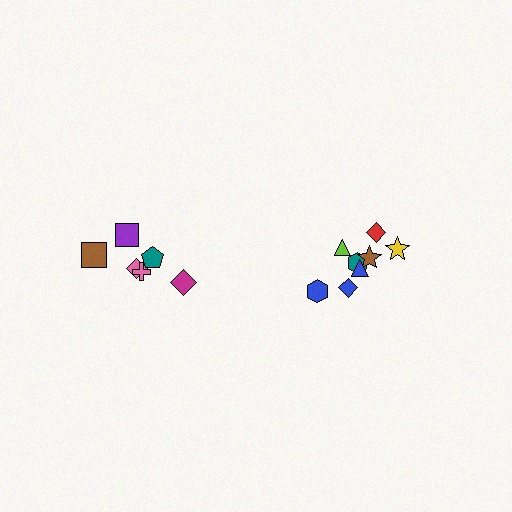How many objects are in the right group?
There are 8 objects.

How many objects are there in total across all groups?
There are 14 objects.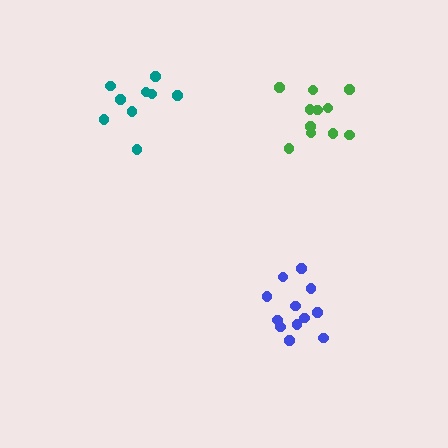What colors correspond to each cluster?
The clusters are colored: blue, teal, green.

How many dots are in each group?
Group 1: 12 dots, Group 2: 9 dots, Group 3: 11 dots (32 total).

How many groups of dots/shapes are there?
There are 3 groups.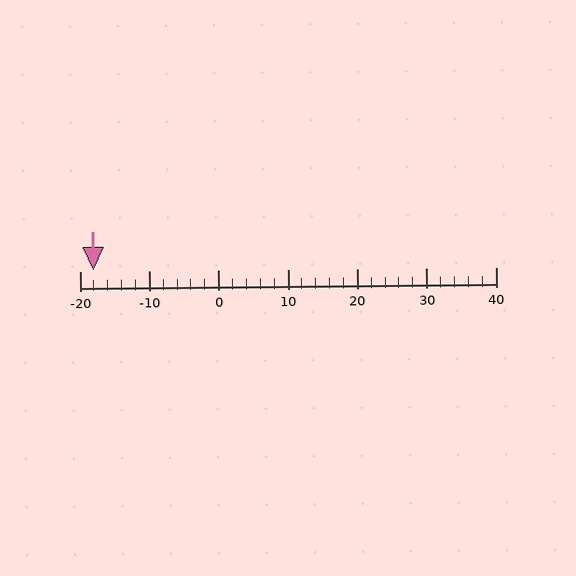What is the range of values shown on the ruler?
The ruler shows values from -20 to 40.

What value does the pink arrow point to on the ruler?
The pink arrow points to approximately -18.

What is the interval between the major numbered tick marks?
The major tick marks are spaced 10 units apart.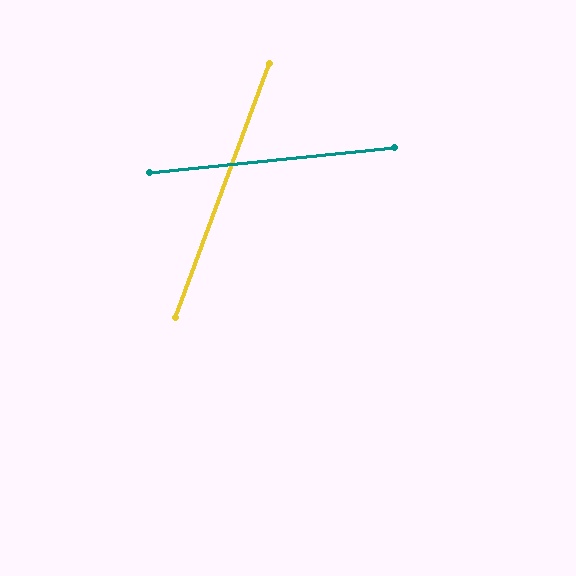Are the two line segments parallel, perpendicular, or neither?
Neither parallel nor perpendicular — they differ by about 64°.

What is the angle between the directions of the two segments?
Approximately 64 degrees.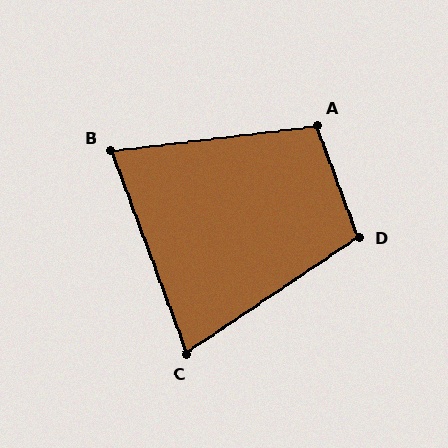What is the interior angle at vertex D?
Approximately 103 degrees (obtuse).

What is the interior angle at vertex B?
Approximately 77 degrees (acute).